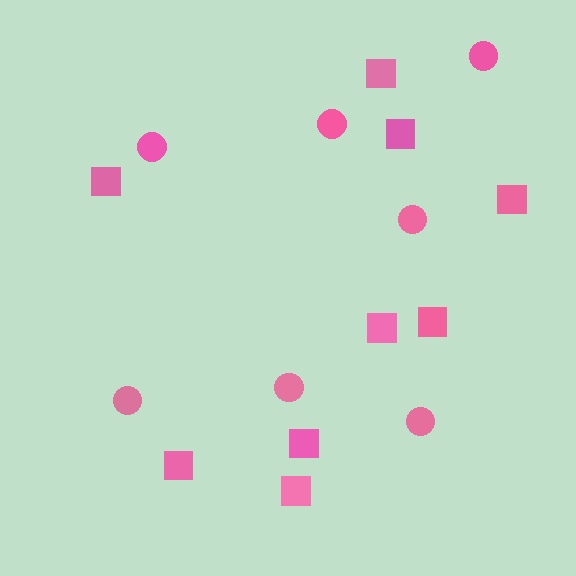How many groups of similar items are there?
There are 2 groups: one group of circles (7) and one group of squares (9).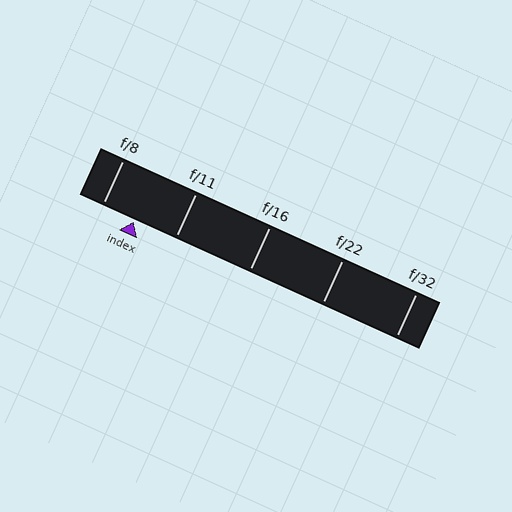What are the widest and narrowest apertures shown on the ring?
The widest aperture shown is f/8 and the narrowest is f/32.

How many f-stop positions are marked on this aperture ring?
There are 5 f-stop positions marked.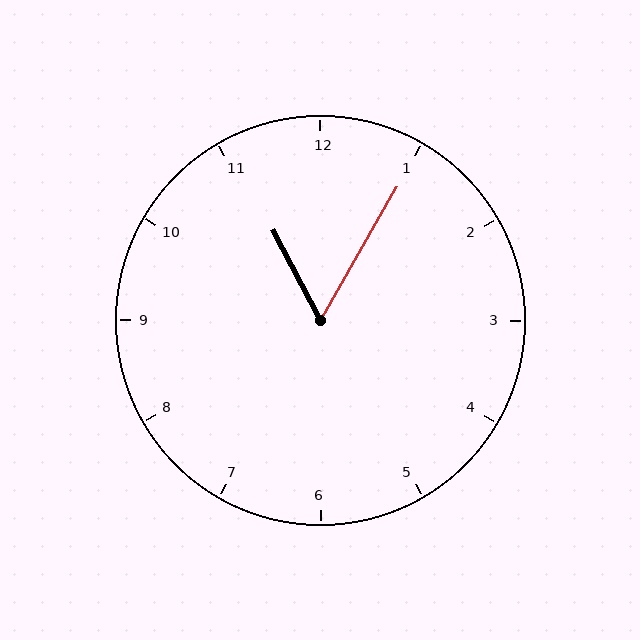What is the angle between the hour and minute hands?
Approximately 58 degrees.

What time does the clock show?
11:05.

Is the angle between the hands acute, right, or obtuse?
It is acute.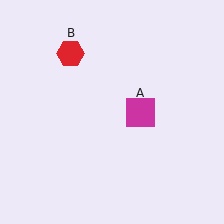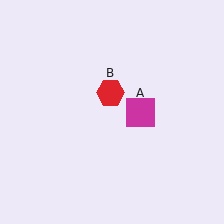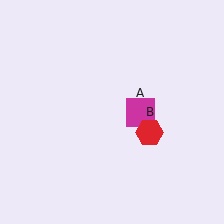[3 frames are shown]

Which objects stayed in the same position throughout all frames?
Magenta square (object A) remained stationary.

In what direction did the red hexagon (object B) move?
The red hexagon (object B) moved down and to the right.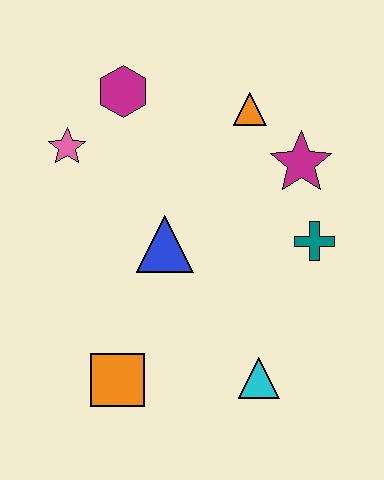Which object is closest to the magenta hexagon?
The pink star is closest to the magenta hexagon.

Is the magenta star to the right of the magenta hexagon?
Yes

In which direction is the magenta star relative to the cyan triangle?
The magenta star is above the cyan triangle.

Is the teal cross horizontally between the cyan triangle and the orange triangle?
No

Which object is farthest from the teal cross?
The pink star is farthest from the teal cross.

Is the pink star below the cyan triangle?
No